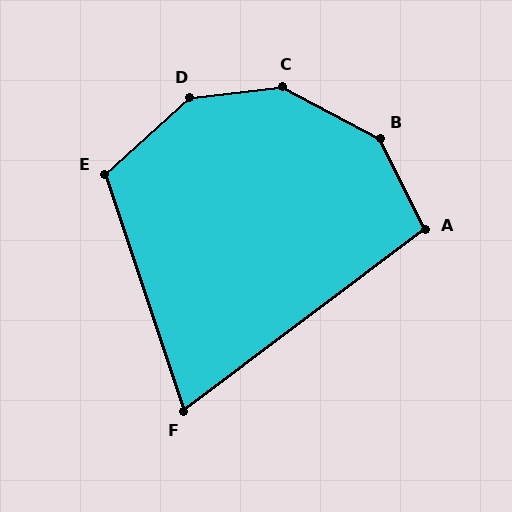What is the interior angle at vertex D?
Approximately 145 degrees (obtuse).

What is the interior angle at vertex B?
Approximately 144 degrees (obtuse).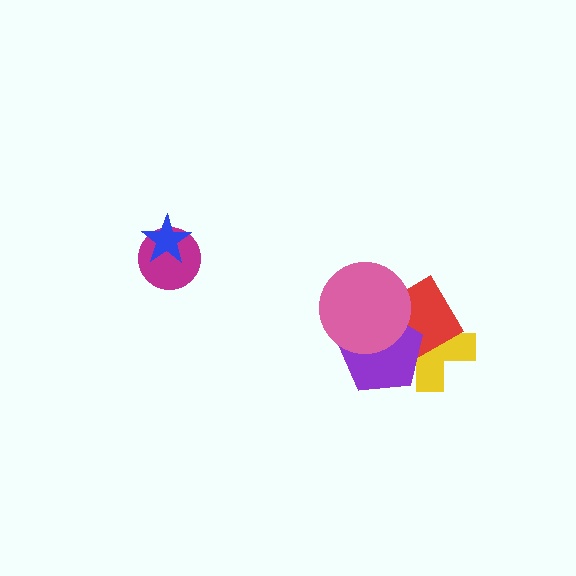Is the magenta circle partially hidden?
Yes, it is partially covered by another shape.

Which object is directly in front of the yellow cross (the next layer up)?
The red diamond is directly in front of the yellow cross.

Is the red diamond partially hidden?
Yes, it is partially covered by another shape.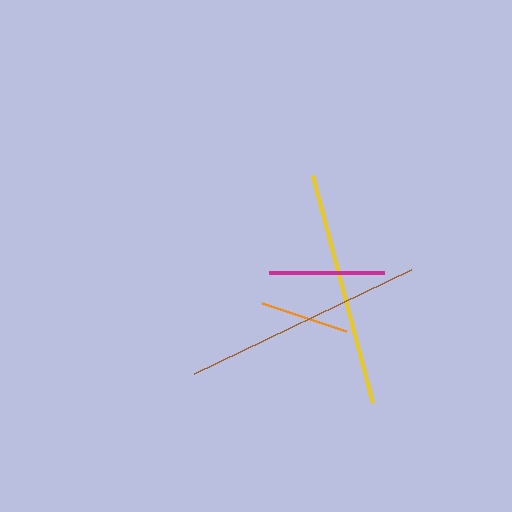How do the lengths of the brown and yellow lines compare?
The brown and yellow lines are approximately the same length.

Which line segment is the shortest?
The orange line is the shortest at approximately 89 pixels.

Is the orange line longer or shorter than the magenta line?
The magenta line is longer than the orange line.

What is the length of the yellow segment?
The yellow segment is approximately 235 pixels long.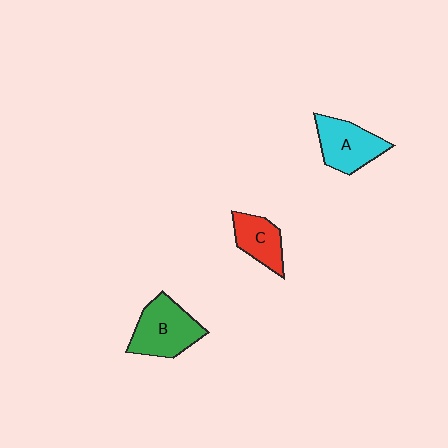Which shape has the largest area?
Shape B (green).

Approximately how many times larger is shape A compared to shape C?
Approximately 1.3 times.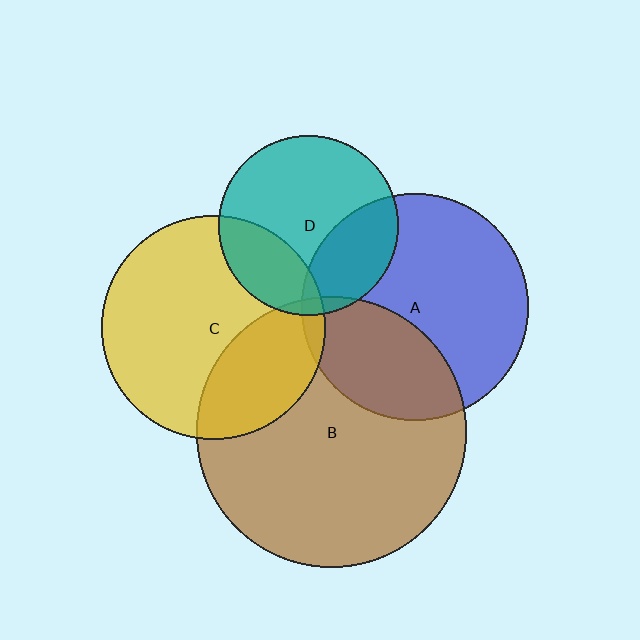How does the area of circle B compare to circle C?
Approximately 1.5 times.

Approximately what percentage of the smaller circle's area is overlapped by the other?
Approximately 30%.